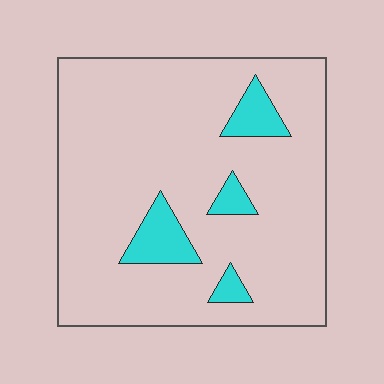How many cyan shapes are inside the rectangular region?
4.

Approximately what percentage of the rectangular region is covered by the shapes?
Approximately 10%.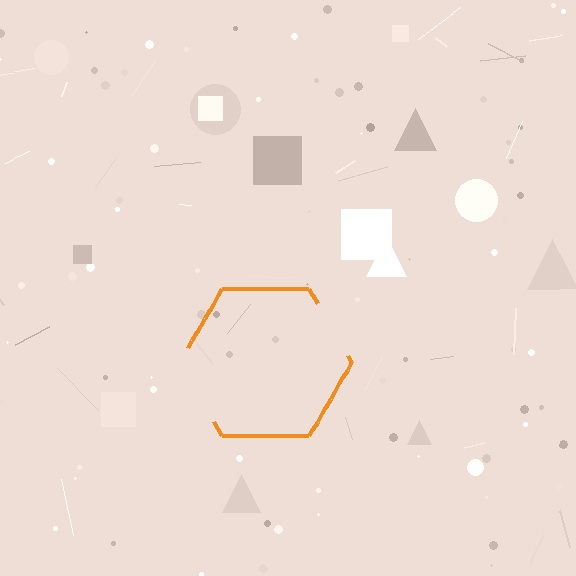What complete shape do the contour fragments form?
The contour fragments form a hexagon.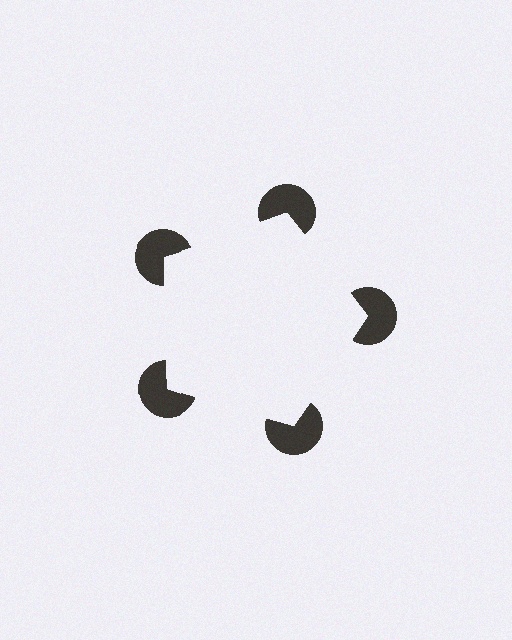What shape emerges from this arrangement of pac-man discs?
An illusory pentagon — its edges are inferred from the aligned wedge cuts in the pac-man discs, not physically drawn.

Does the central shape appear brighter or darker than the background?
It typically appears slightly brighter than the background, even though no actual brightness change is drawn.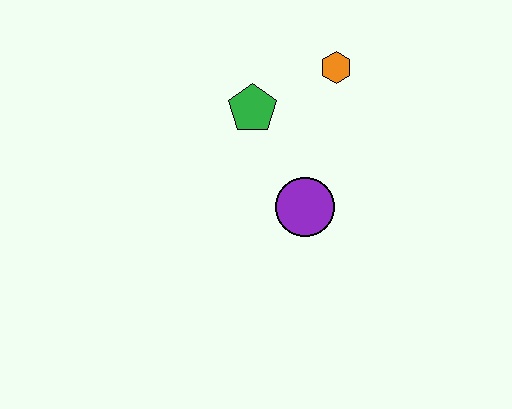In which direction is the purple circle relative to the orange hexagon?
The purple circle is below the orange hexagon.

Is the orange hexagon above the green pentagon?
Yes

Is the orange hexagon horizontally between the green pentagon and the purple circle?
No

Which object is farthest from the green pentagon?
The purple circle is farthest from the green pentagon.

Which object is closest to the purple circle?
The green pentagon is closest to the purple circle.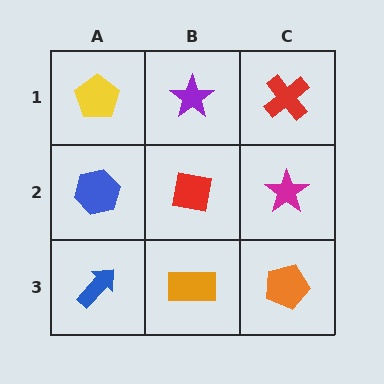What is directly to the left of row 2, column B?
A blue hexagon.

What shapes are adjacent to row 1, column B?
A red square (row 2, column B), a yellow pentagon (row 1, column A), a red cross (row 1, column C).